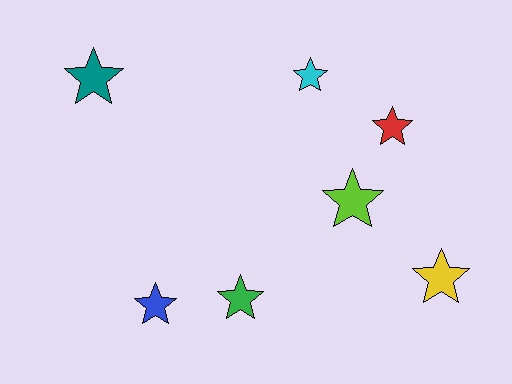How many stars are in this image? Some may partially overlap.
There are 7 stars.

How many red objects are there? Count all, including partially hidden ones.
There is 1 red object.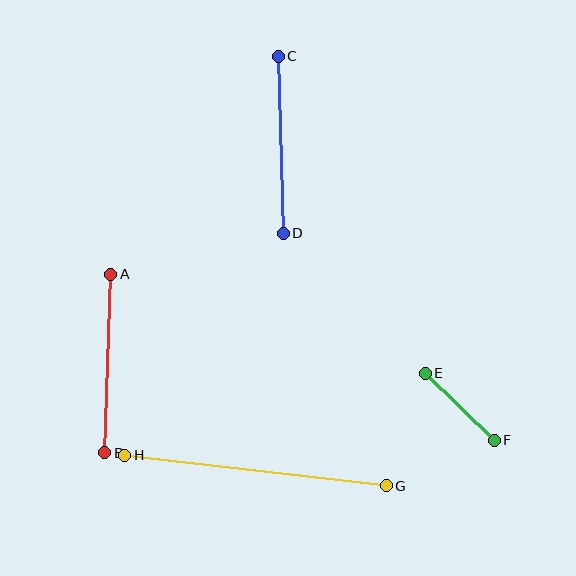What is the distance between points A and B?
The distance is approximately 178 pixels.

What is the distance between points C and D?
The distance is approximately 177 pixels.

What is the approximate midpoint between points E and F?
The midpoint is at approximately (460, 407) pixels.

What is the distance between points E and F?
The distance is approximately 96 pixels.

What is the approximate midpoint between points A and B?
The midpoint is at approximately (108, 363) pixels.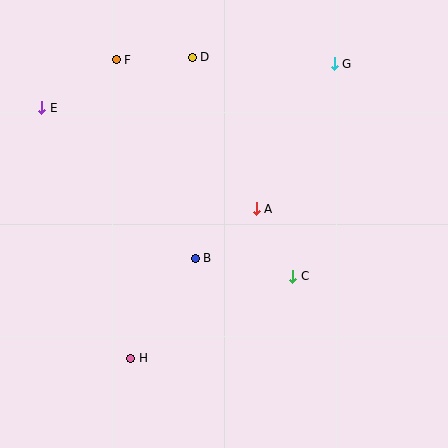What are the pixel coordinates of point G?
Point G is at (334, 64).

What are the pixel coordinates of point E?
Point E is at (42, 108).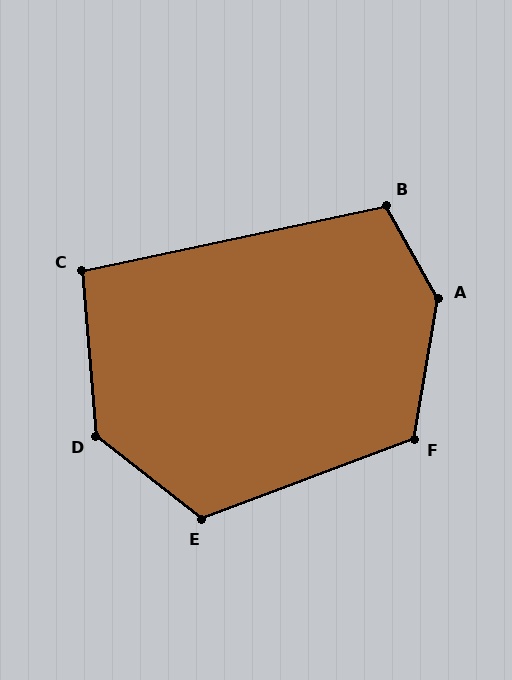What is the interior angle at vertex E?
Approximately 122 degrees (obtuse).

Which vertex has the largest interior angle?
A, at approximately 141 degrees.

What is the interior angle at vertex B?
Approximately 107 degrees (obtuse).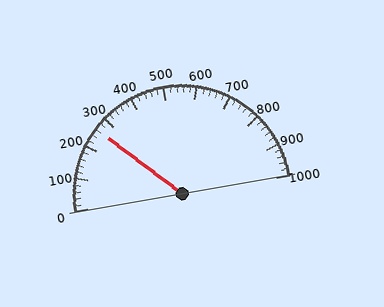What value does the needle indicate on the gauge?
The needle indicates approximately 260.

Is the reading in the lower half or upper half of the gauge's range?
The reading is in the lower half of the range (0 to 1000).